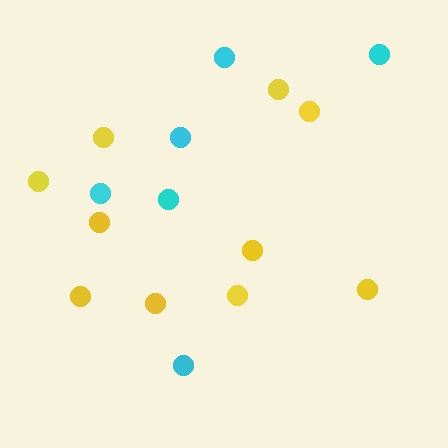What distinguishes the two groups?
There are 2 groups: one group of cyan circles (6) and one group of yellow circles (10).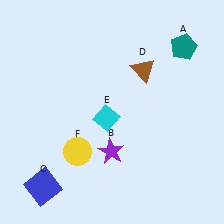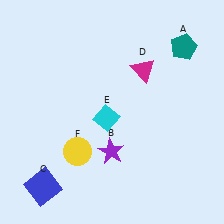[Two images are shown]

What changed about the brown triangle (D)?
In Image 1, D is brown. In Image 2, it changed to magenta.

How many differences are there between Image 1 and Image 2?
There is 1 difference between the two images.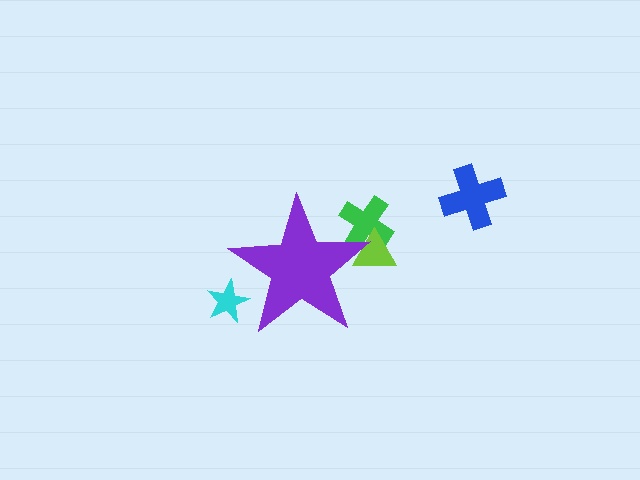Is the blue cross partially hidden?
No, the blue cross is fully visible.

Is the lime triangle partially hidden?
Yes, the lime triangle is partially hidden behind the purple star.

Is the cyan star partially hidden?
Yes, the cyan star is partially hidden behind the purple star.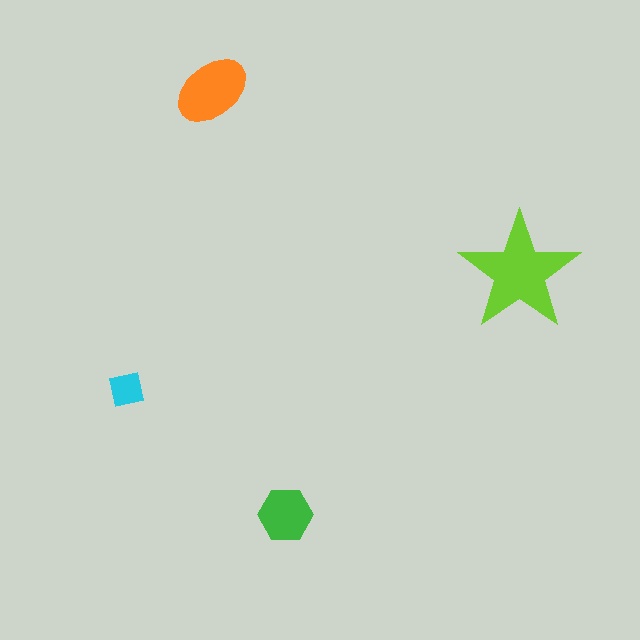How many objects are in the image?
There are 4 objects in the image.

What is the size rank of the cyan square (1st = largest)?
4th.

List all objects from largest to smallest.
The lime star, the orange ellipse, the green hexagon, the cyan square.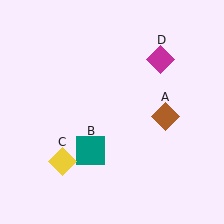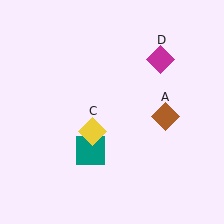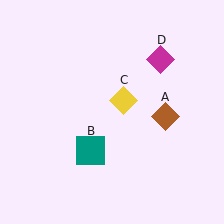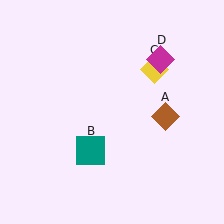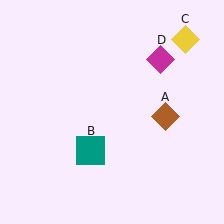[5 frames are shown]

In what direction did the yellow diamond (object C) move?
The yellow diamond (object C) moved up and to the right.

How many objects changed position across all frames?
1 object changed position: yellow diamond (object C).